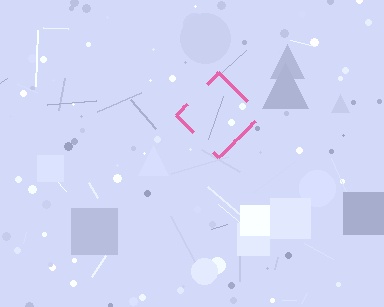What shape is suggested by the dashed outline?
The dashed outline suggests a diamond.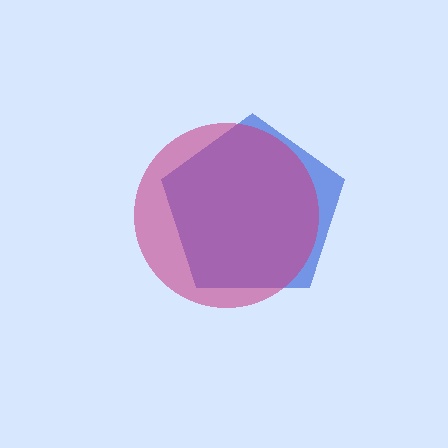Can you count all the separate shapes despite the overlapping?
Yes, there are 2 separate shapes.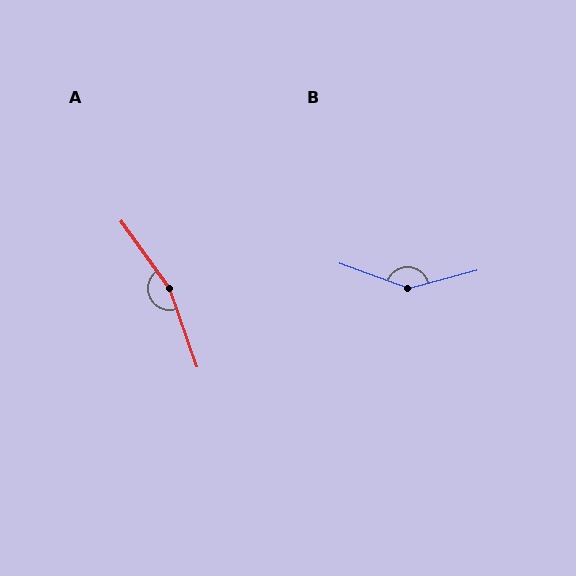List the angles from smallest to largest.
B (145°), A (164°).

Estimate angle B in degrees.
Approximately 145 degrees.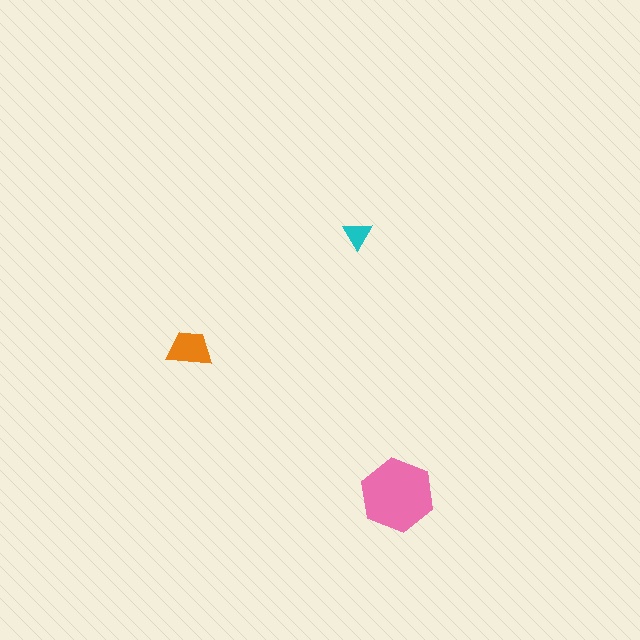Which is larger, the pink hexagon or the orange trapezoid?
The pink hexagon.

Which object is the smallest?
The cyan triangle.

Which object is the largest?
The pink hexagon.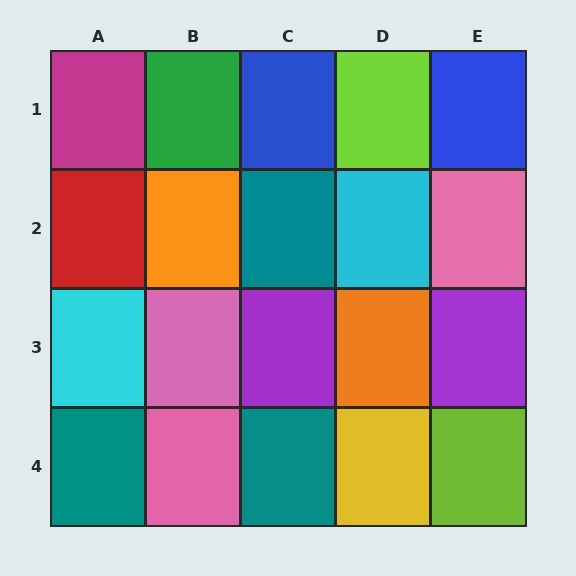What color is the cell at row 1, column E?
Blue.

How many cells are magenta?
1 cell is magenta.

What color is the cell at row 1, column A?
Magenta.